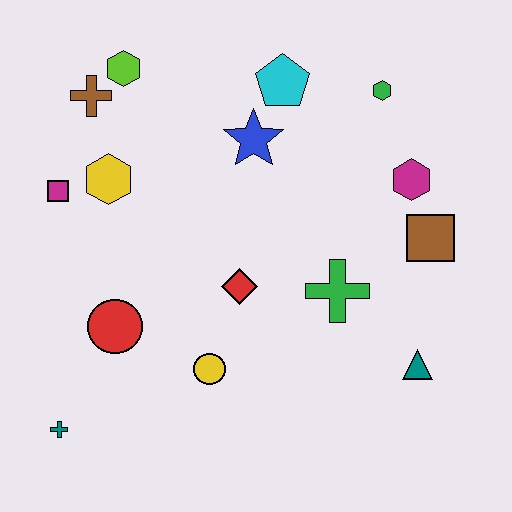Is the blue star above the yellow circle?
Yes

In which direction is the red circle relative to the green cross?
The red circle is to the left of the green cross.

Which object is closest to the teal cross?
The red circle is closest to the teal cross.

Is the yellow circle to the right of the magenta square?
Yes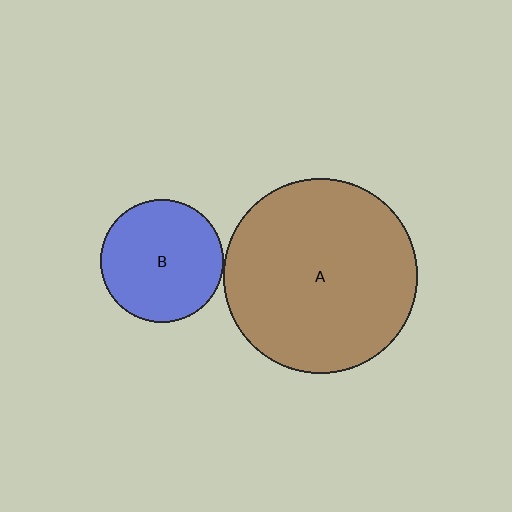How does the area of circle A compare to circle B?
Approximately 2.5 times.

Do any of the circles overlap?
No, none of the circles overlap.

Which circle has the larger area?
Circle A (brown).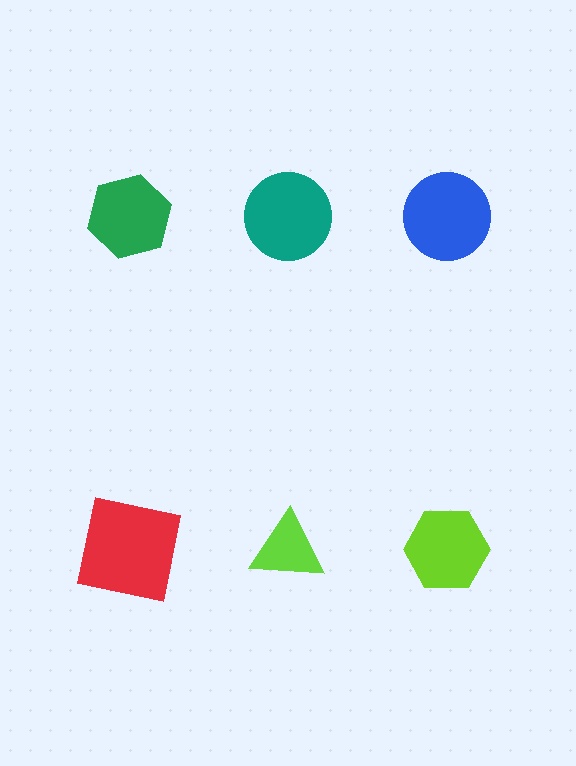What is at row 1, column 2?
A teal circle.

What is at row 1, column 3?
A blue circle.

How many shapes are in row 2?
3 shapes.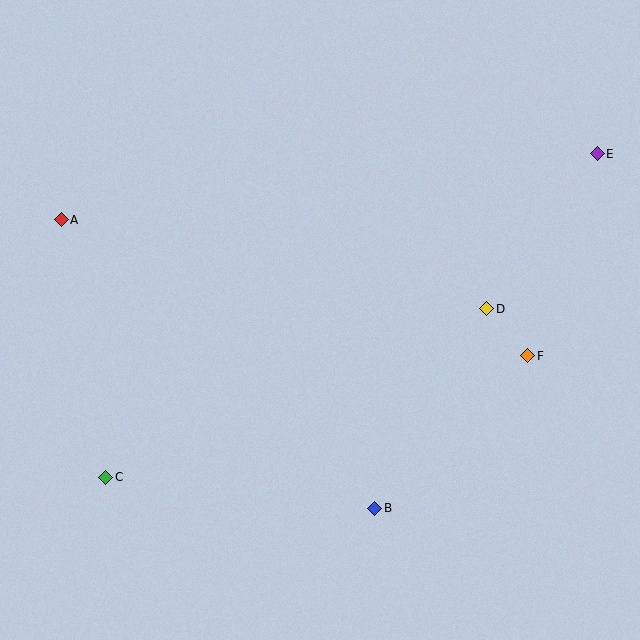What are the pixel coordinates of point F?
Point F is at (528, 356).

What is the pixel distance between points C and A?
The distance between C and A is 261 pixels.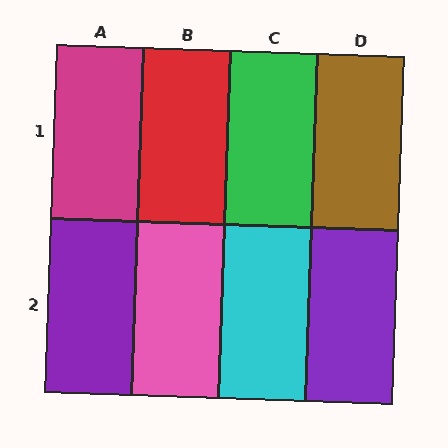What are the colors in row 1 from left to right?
Magenta, red, green, brown.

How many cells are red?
1 cell is red.